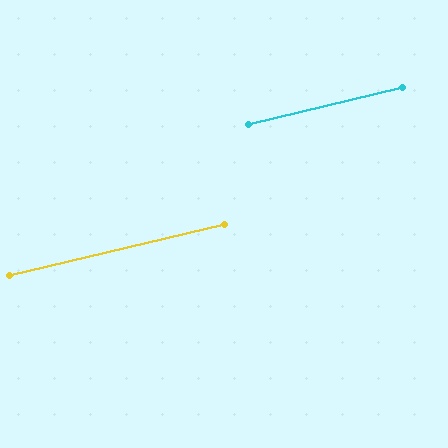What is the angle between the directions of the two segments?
Approximately 0 degrees.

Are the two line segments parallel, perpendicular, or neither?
Parallel — their directions differ by only 0.3°.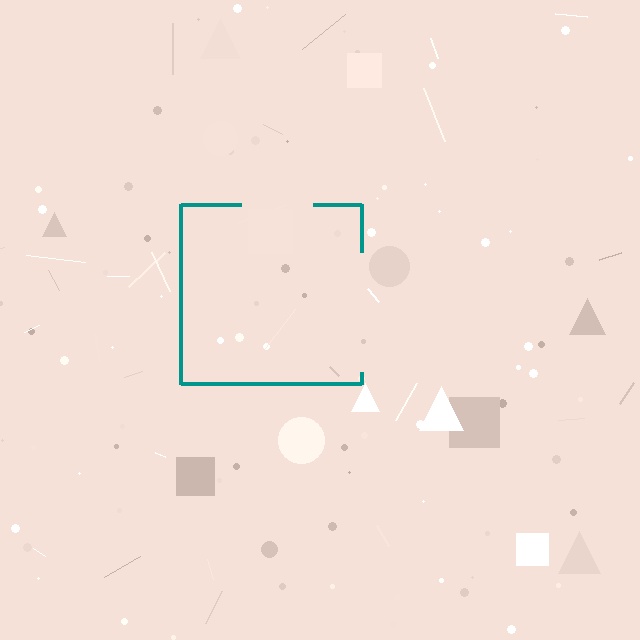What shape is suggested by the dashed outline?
The dashed outline suggests a square.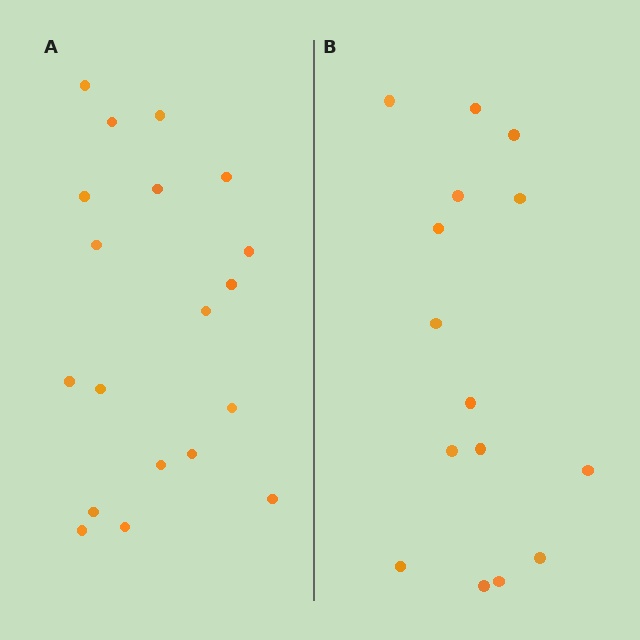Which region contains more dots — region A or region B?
Region A (the left region) has more dots.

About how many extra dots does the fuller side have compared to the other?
Region A has about 4 more dots than region B.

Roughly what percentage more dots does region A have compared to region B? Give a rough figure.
About 25% more.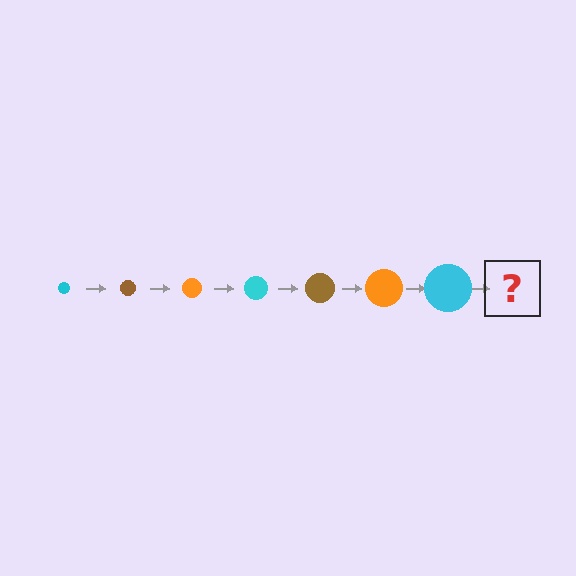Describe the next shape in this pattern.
It should be a brown circle, larger than the previous one.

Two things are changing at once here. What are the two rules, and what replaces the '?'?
The two rules are that the circle grows larger each step and the color cycles through cyan, brown, and orange. The '?' should be a brown circle, larger than the previous one.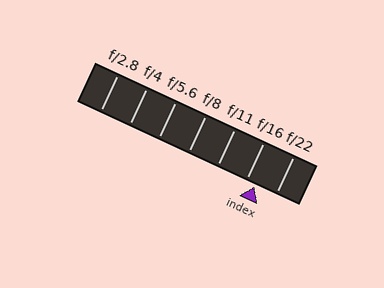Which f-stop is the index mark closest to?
The index mark is closest to f/16.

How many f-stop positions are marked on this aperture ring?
There are 7 f-stop positions marked.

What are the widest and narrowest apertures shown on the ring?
The widest aperture shown is f/2.8 and the narrowest is f/22.